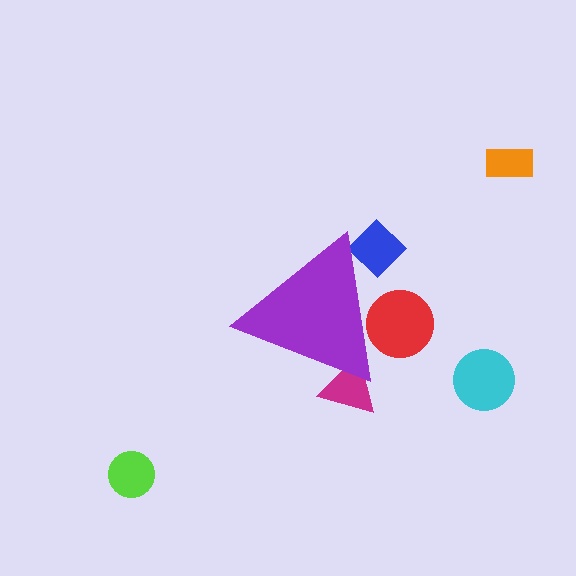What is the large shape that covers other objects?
A purple triangle.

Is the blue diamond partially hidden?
Yes, the blue diamond is partially hidden behind the purple triangle.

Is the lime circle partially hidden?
No, the lime circle is fully visible.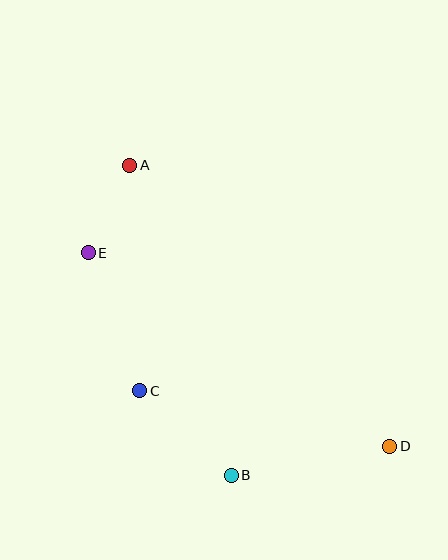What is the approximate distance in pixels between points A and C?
The distance between A and C is approximately 226 pixels.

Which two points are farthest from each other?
Points A and D are farthest from each other.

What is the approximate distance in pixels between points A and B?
The distance between A and B is approximately 326 pixels.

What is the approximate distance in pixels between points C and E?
The distance between C and E is approximately 147 pixels.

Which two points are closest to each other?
Points A and E are closest to each other.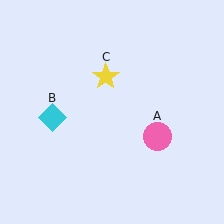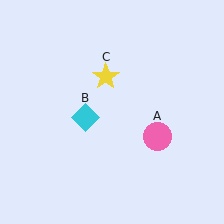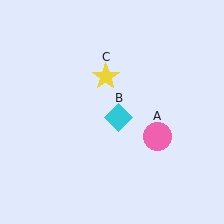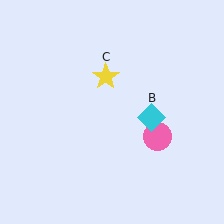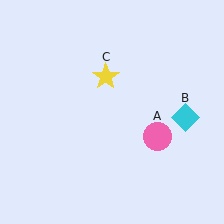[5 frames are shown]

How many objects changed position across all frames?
1 object changed position: cyan diamond (object B).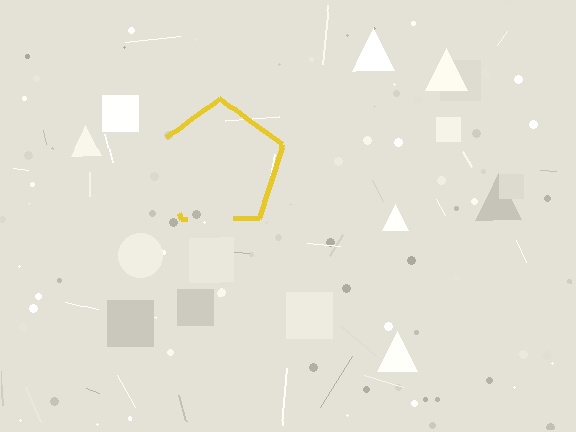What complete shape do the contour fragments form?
The contour fragments form a pentagon.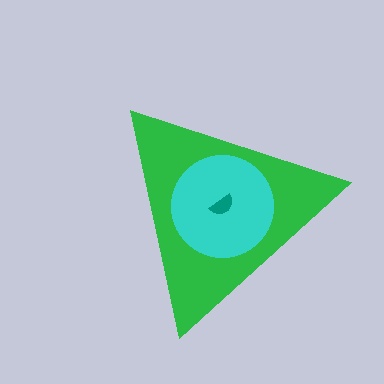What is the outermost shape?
The green triangle.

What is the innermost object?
The teal semicircle.